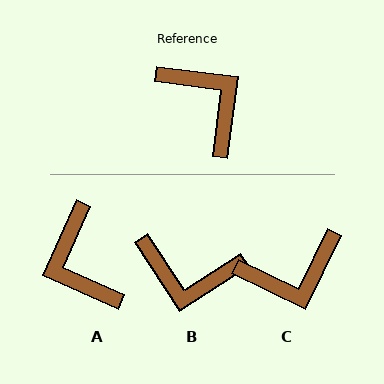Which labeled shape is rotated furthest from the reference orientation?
A, about 163 degrees away.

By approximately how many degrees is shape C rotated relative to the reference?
Approximately 109 degrees clockwise.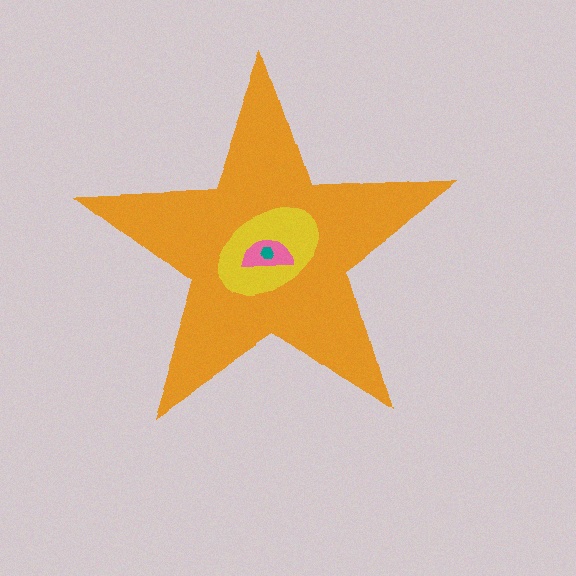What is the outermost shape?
The orange star.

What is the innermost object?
The teal hexagon.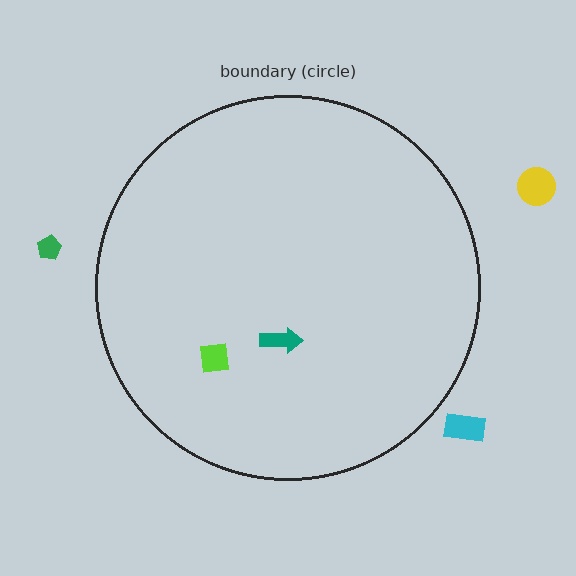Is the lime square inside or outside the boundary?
Inside.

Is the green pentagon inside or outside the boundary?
Outside.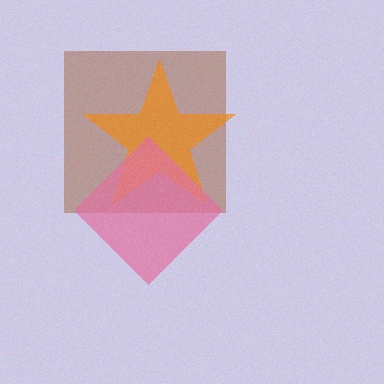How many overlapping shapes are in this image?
There are 3 overlapping shapes in the image.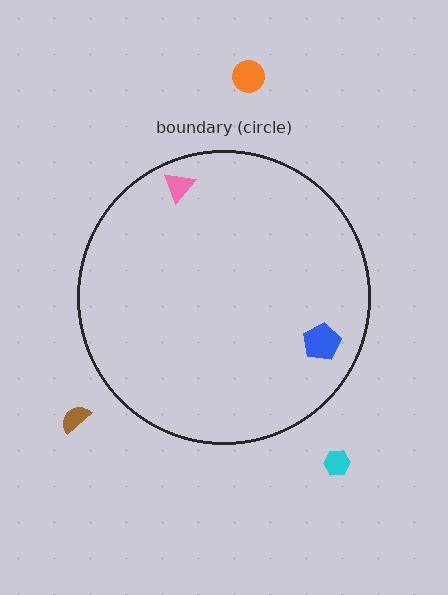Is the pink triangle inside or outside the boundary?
Inside.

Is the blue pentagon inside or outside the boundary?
Inside.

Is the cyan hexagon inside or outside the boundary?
Outside.